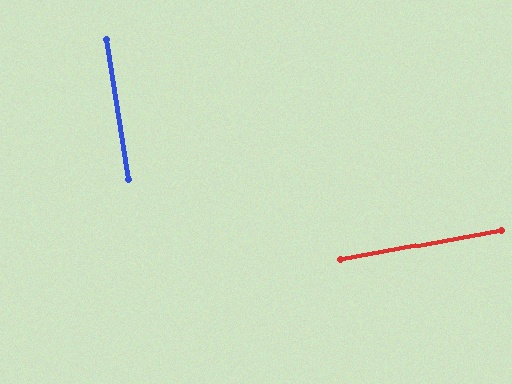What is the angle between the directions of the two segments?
Approximately 88 degrees.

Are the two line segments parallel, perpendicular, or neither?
Perpendicular — they meet at approximately 88°.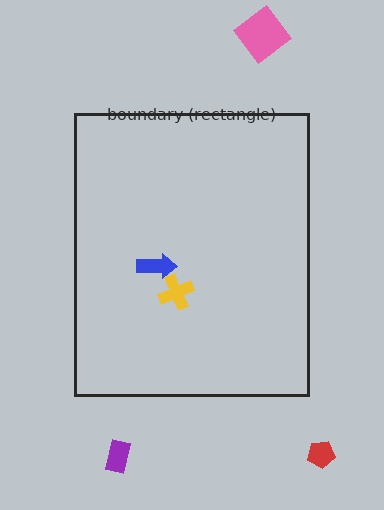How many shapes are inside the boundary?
2 inside, 3 outside.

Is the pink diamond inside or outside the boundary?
Outside.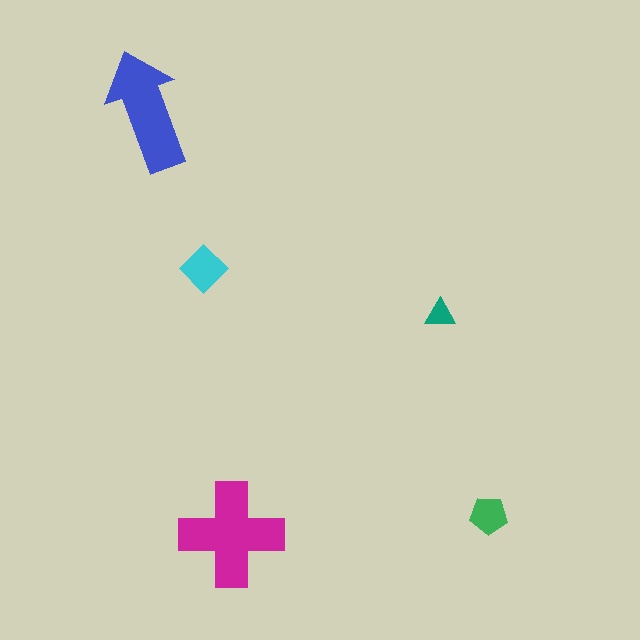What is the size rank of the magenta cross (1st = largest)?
1st.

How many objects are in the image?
There are 5 objects in the image.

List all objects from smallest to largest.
The teal triangle, the green pentagon, the cyan diamond, the blue arrow, the magenta cross.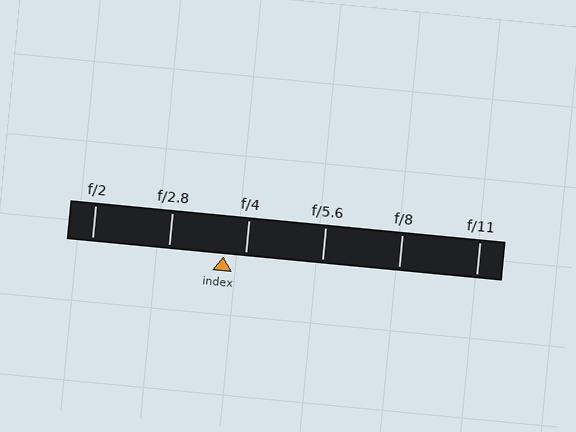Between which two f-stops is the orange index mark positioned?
The index mark is between f/2.8 and f/4.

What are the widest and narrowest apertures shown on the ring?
The widest aperture shown is f/2 and the narrowest is f/11.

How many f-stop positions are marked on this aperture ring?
There are 6 f-stop positions marked.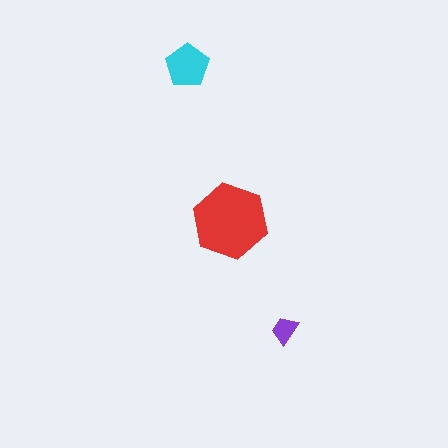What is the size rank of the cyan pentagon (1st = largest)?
2nd.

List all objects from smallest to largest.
The purple trapezoid, the cyan pentagon, the red hexagon.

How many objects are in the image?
There are 3 objects in the image.